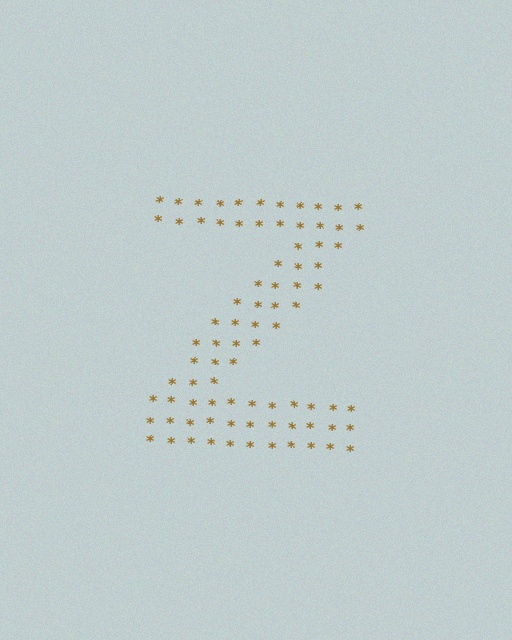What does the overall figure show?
The overall figure shows the letter Z.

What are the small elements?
The small elements are asterisks.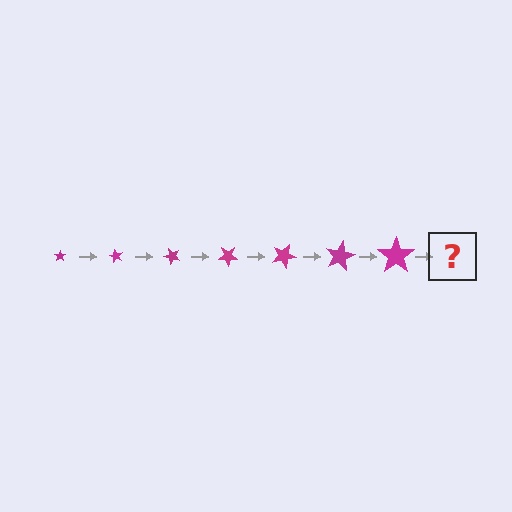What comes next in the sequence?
The next element should be a star, larger than the previous one and rotated 420 degrees from the start.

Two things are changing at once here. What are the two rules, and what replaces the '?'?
The two rules are that the star grows larger each step and it rotates 60 degrees each step. The '?' should be a star, larger than the previous one and rotated 420 degrees from the start.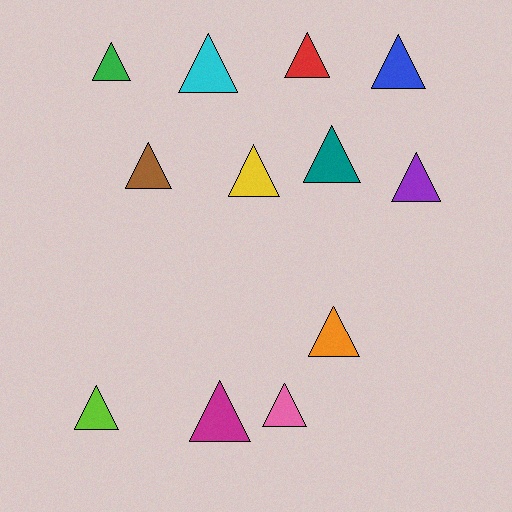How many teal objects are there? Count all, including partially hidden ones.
There is 1 teal object.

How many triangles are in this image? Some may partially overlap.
There are 12 triangles.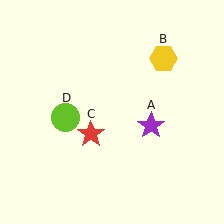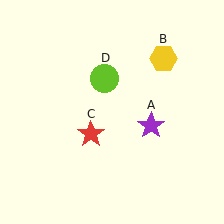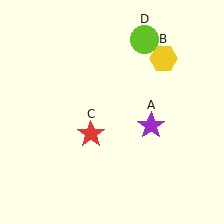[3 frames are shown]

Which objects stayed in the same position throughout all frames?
Purple star (object A) and yellow hexagon (object B) and red star (object C) remained stationary.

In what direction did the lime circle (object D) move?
The lime circle (object D) moved up and to the right.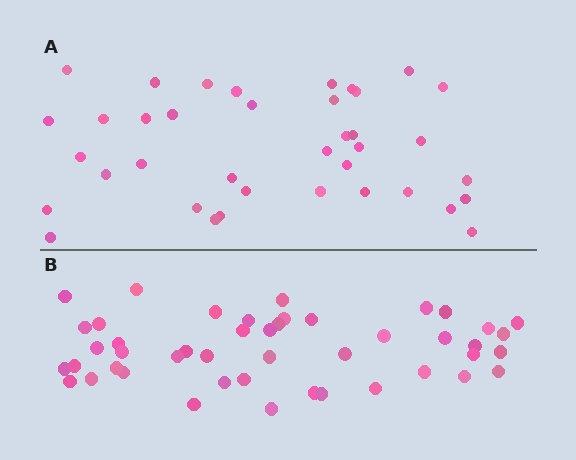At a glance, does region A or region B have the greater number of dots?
Region B (the bottom region) has more dots.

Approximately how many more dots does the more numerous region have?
Region B has roughly 8 or so more dots than region A.